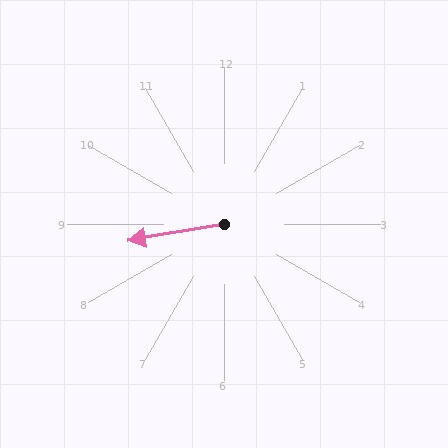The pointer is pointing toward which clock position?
Roughly 9 o'clock.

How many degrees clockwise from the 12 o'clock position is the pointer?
Approximately 260 degrees.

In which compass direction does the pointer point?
West.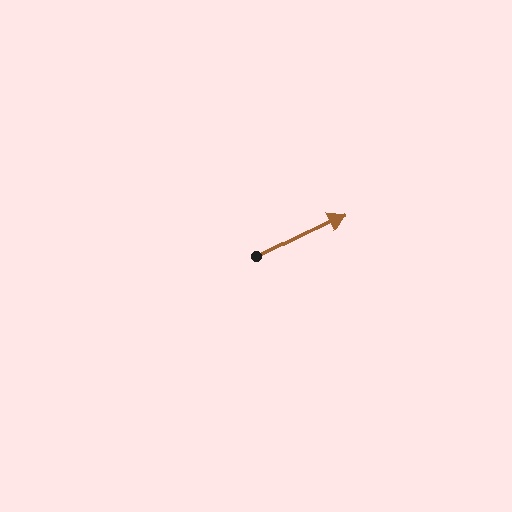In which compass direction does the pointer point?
Northeast.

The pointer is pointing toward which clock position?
Roughly 2 o'clock.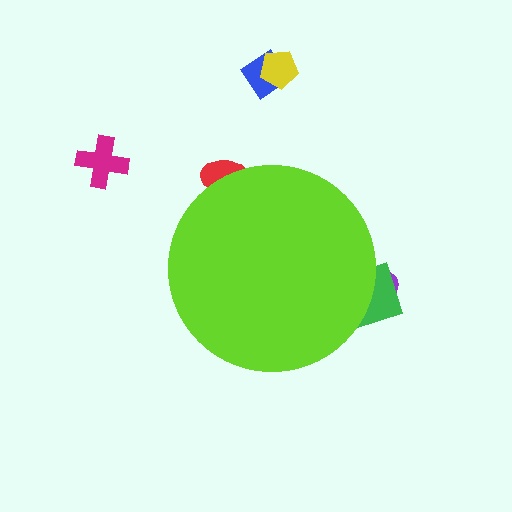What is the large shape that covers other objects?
A lime circle.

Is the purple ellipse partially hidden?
Yes, the purple ellipse is partially hidden behind the lime circle.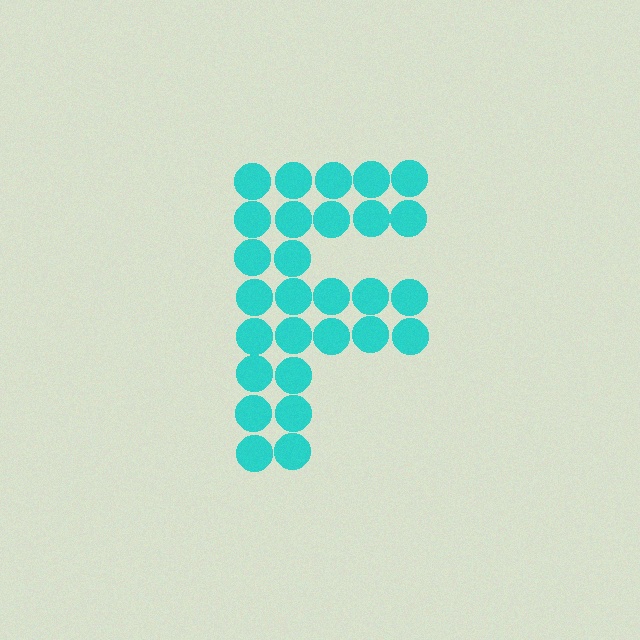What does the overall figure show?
The overall figure shows the letter F.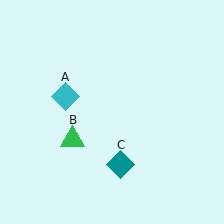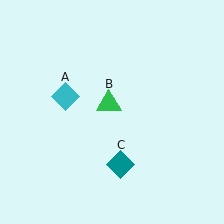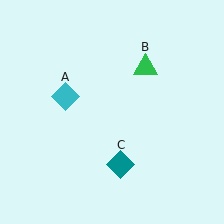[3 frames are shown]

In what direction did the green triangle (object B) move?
The green triangle (object B) moved up and to the right.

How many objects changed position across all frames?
1 object changed position: green triangle (object B).